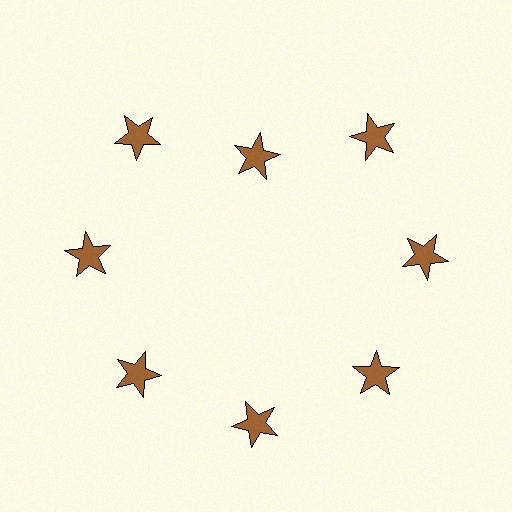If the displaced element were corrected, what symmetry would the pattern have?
It would have 8-fold rotational symmetry — the pattern would map onto itself every 45 degrees.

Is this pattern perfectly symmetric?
No. The 8 brown stars are arranged in a ring, but one element near the 12 o'clock position is pulled inward toward the center, breaking the 8-fold rotational symmetry.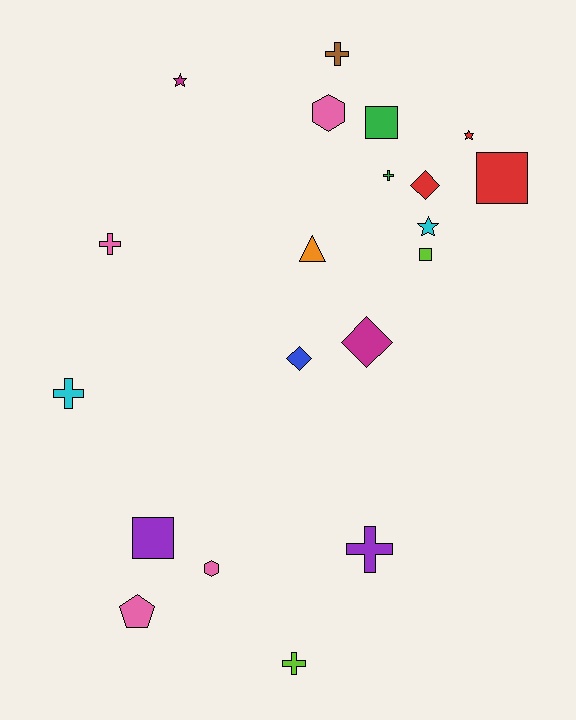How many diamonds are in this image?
There are 3 diamonds.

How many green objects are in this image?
There are 2 green objects.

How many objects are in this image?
There are 20 objects.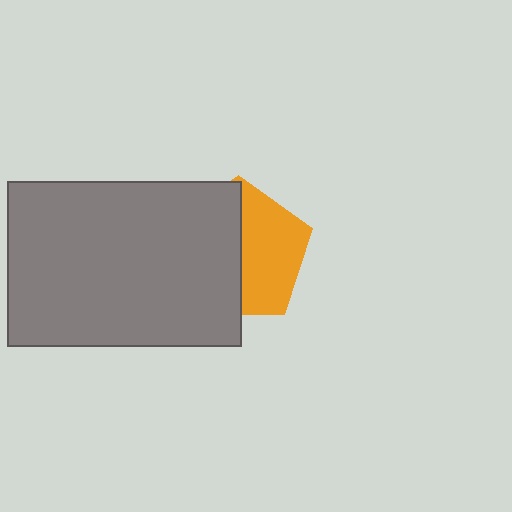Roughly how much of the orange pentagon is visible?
About half of it is visible (roughly 48%).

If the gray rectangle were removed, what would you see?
You would see the complete orange pentagon.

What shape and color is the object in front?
The object in front is a gray rectangle.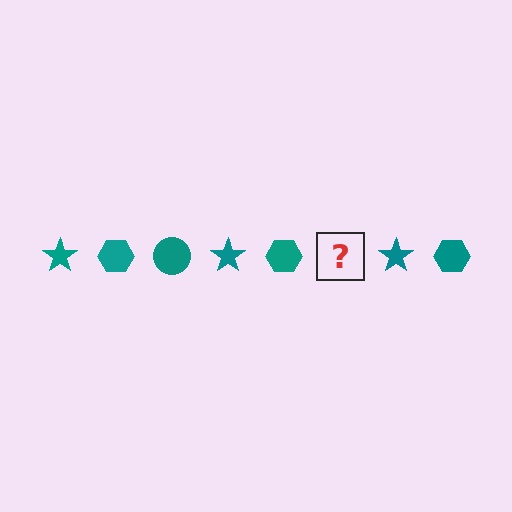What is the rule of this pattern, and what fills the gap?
The rule is that the pattern cycles through star, hexagon, circle shapes in teal. The gap should be filled with a teal circle.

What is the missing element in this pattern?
The missing element is a teal circle.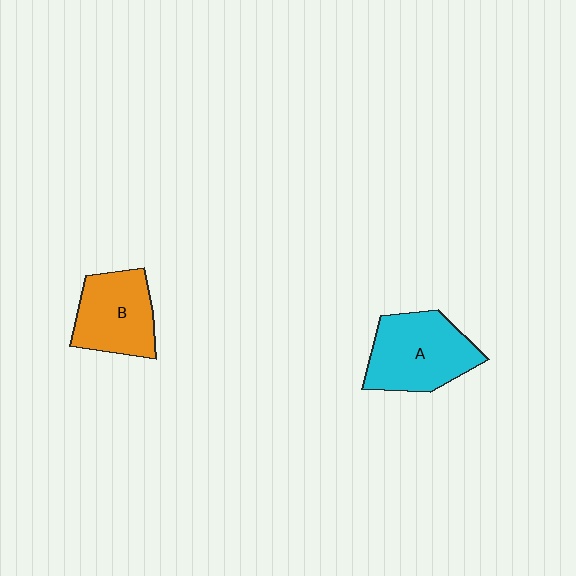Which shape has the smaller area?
Shape B (orange).